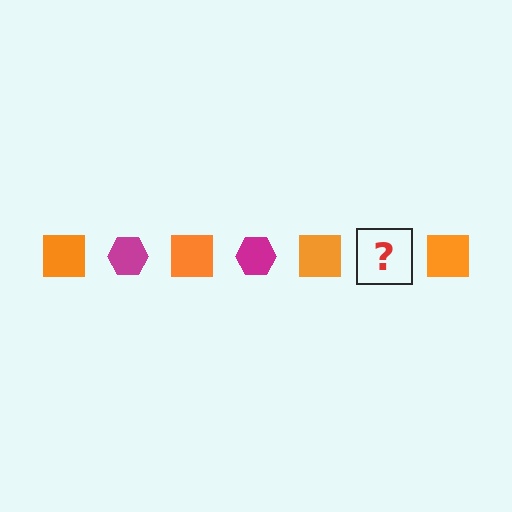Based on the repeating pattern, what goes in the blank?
The blank should be a magenta hexagon.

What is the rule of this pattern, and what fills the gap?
The rule is that the pattern alternates between orange square and magenta hexagon. The gap should be filled with a magenta hexagon.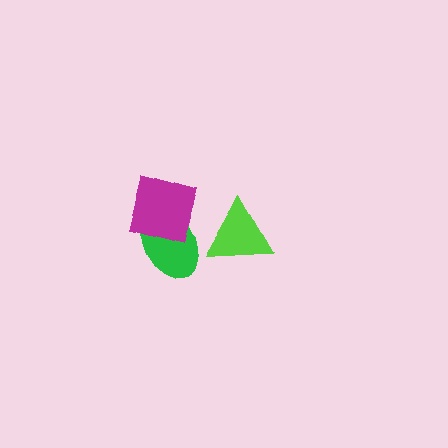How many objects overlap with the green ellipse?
1 object overlaps with the green ellipse.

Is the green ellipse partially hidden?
Yes, it is partially covered by another shape.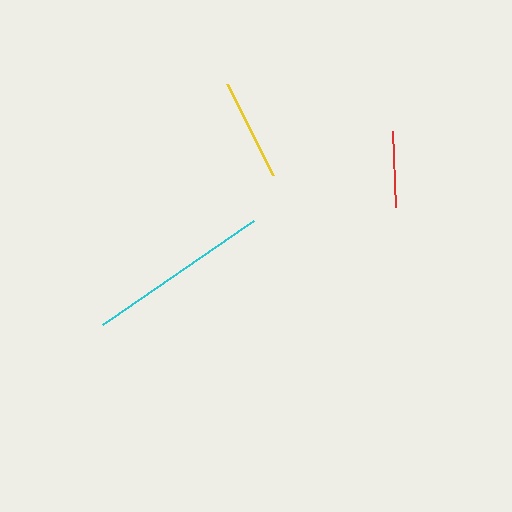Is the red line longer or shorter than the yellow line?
The yellow line is longer than the red line.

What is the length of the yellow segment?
The yellow segment is approximately 102 pixels long.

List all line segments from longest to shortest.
From longest to shortest: cyan, yellow, red.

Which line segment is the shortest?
The red line is the shortest at approximately 76 pixels.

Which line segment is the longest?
The cyan line is the longest at approximately 183 pixels.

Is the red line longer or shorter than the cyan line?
The cyan line is longer than the red line.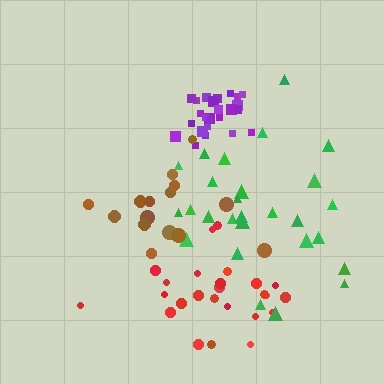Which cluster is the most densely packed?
Purple.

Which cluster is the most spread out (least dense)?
Brown.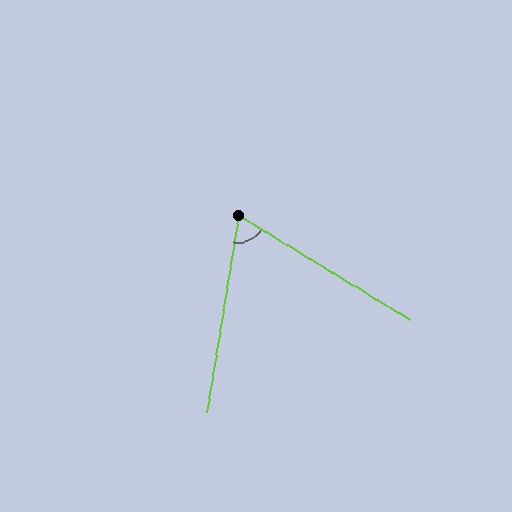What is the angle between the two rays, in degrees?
Approximately 68 degrees.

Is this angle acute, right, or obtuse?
It is acute.